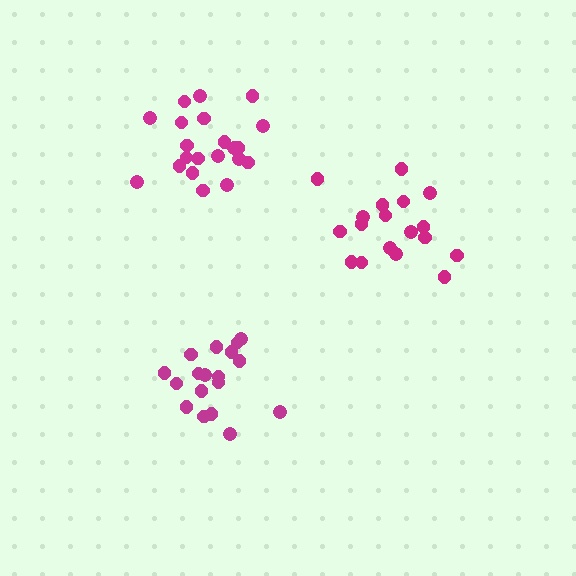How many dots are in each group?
Group 1: 18 dots, Group 2: 21 dots, Group 3: 18 dots (57 total).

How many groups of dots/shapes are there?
There are 3 groups.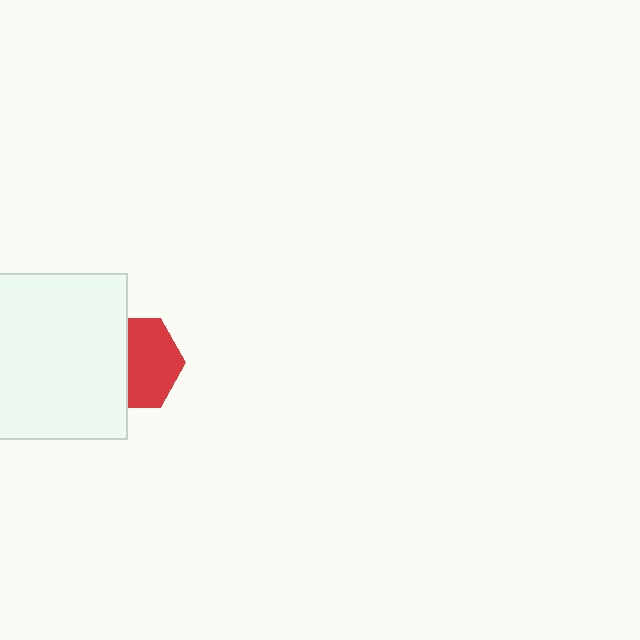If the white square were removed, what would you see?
You would see the complete red hexagon.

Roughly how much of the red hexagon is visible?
About half of it is visible (roughly 59%).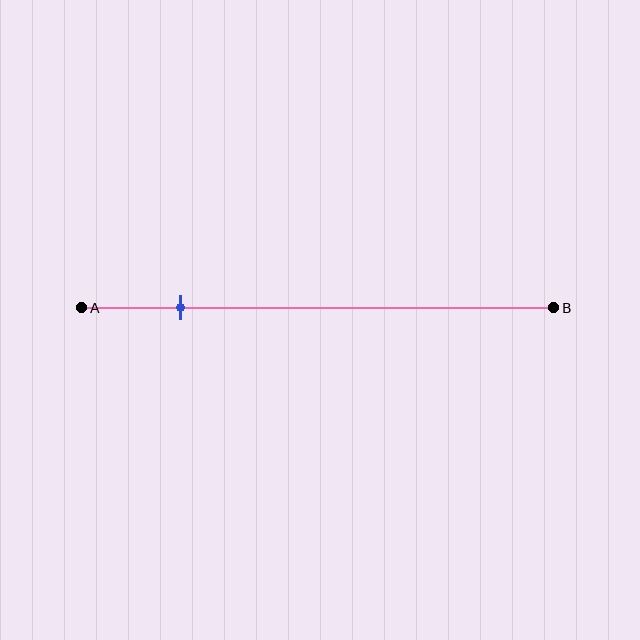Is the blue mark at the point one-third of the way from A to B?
No, the mark is at about 20% from A, not at the 33% one-third point.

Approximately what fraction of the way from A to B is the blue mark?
The blue mark is approximately 20% of the way from A to B.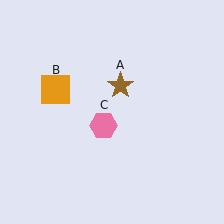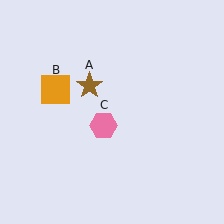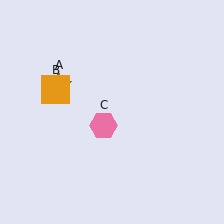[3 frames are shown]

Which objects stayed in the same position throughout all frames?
Orange square (object B) and pink hexagon (object C) remained stationary.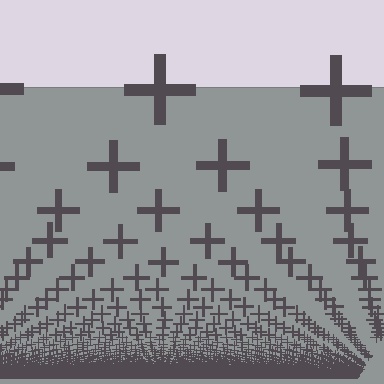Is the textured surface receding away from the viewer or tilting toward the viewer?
The surface appears to tilt toward the viewer. Texture elements get larger and sparser toward the top.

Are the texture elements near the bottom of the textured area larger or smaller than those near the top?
Smaller. The gradient is inverted — elements near the bottom are smaller and denser.